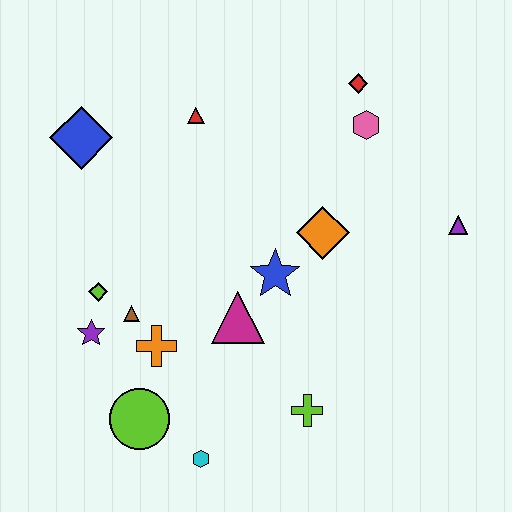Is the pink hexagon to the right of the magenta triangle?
Yes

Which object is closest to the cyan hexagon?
The lime circle is closest to the cyan hexagon.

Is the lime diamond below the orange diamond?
Yes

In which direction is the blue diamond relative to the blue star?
The blue diamond is to the left of the blue star.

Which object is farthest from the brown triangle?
The purple triangle is farthest from the brown triangle.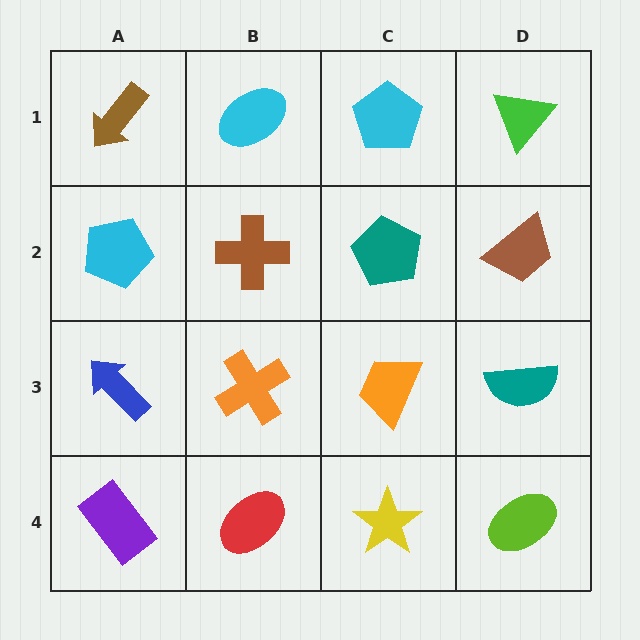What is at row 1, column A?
A brown arrow.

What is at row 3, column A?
A blue arrow.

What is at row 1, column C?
A cyan pentagon.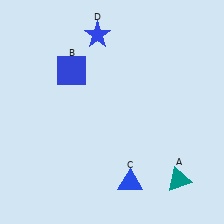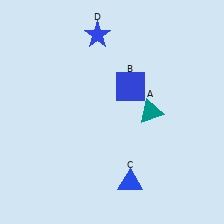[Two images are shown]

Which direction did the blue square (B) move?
The blue square (B) moved right.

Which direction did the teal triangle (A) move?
The teal triangle (A) moved up.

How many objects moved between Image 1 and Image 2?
2 objects moved between the two images.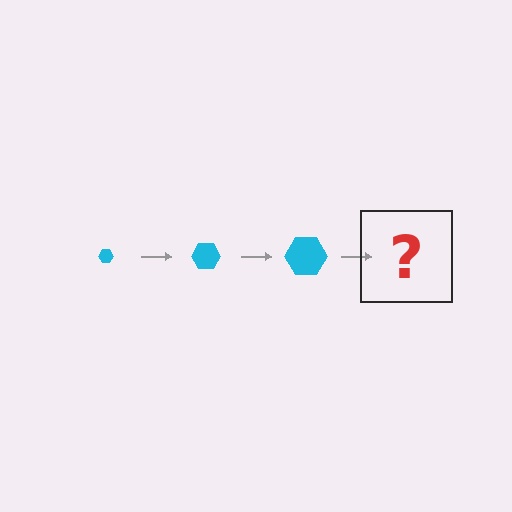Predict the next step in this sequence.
The next step is a cyan hexagon, larger than the previous one.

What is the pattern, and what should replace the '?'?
The pattern is that the hexagon gets progressively larger each step. The '?' should be a cyan hexagon, larger than the previous one.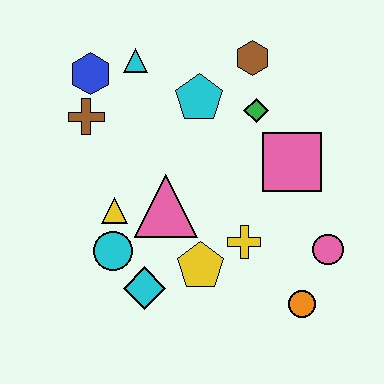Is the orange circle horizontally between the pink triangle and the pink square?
No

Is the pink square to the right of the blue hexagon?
Yes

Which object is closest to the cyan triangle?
The blue hexagon is closest to the cyan triangle.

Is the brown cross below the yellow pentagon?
No